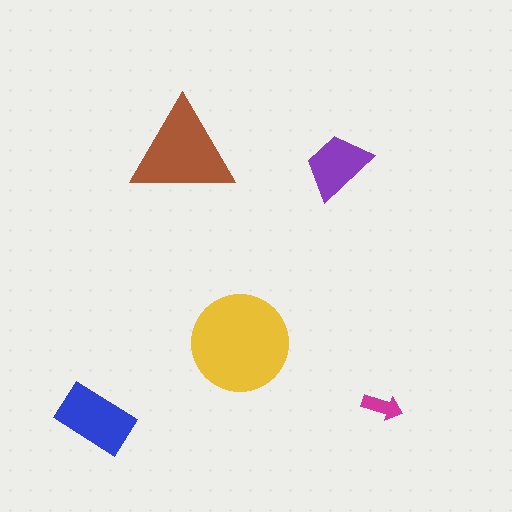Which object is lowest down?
The blue rectangle is bottommost.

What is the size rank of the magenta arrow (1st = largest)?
5th.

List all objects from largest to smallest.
The yellow circle, the brown triangle, the blue rectangle, the purple trapezoid, the magenta arrow.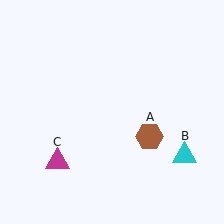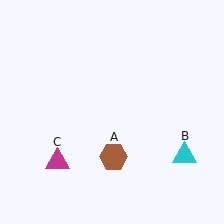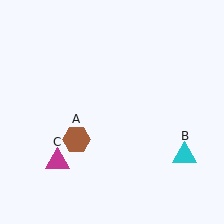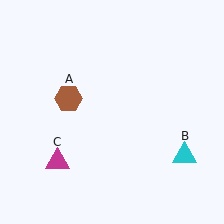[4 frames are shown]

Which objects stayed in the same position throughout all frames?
Cyan triangle (object B) and magenta triangle (object C) remained stationary.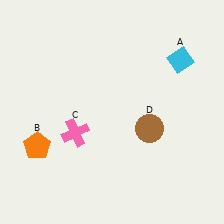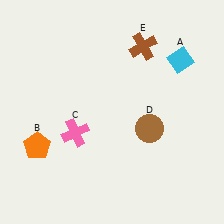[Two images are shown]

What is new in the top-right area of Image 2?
A brown cross (E) was added in the top-right area of Image 2.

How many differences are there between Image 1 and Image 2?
There is 1 difference between the two images.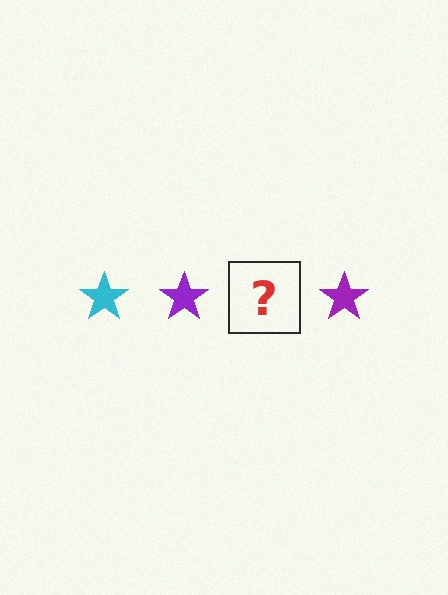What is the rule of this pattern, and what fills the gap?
The rule is that the pattern cycles through cyan, purple stars. The gap should be filled with a cyan star.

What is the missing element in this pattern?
The missing element is a cyan star.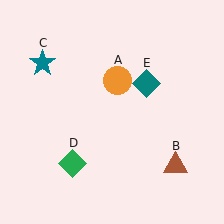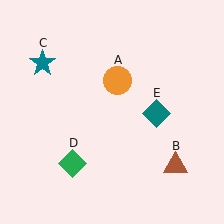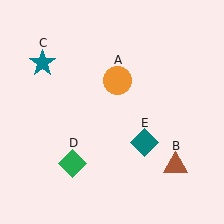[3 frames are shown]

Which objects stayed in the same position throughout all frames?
Orange circle (object A) and brown triangle (object B) and teal star (object C) and green diamond (object D) remained stationary.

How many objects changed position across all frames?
1 object changed position: teal diamond (object E).